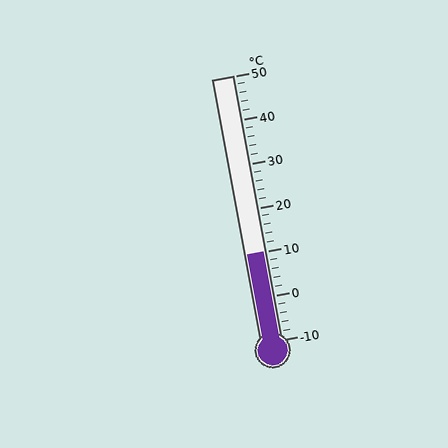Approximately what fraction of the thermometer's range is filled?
The thermometer is filled to approximately 35% of its range.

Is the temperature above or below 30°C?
The temperature is below 30°C.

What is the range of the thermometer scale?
The thermometer scale ranges from -10°C to 50°C.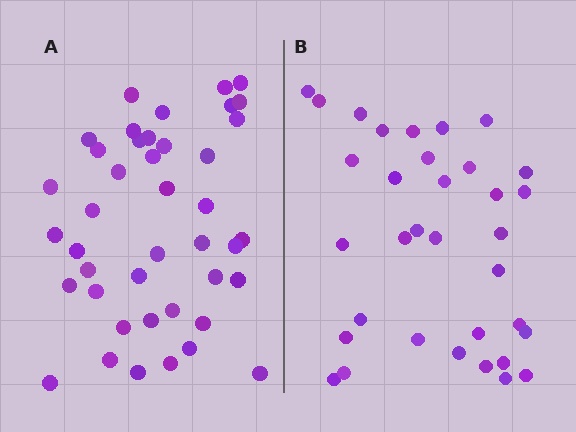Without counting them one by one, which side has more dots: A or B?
Region A (the left region) has more dots.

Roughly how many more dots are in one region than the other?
Region A has roughly 8 or so more dots than region B.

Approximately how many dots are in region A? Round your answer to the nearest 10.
About 40 dots. (The exact count is 42, which rounds to 40.)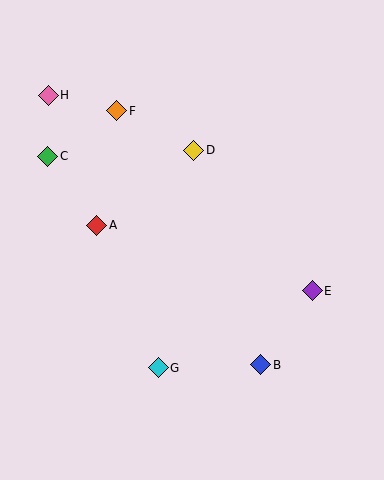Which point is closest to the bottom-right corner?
Point B is closest to the bottom-right corner.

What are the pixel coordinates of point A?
Point A is at (97, 225).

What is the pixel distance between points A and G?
The distance between A and G is 155 pixels.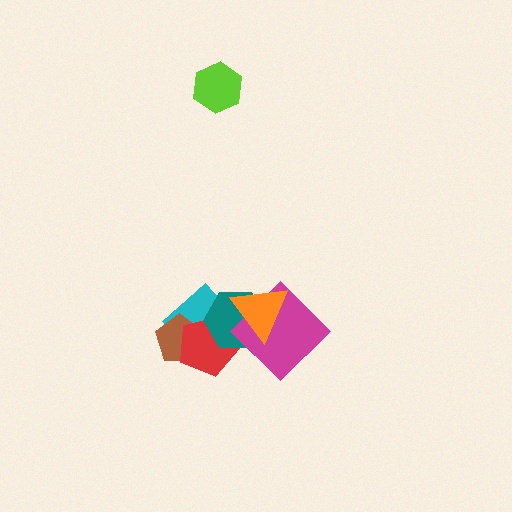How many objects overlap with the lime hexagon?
0 objects overlap with the lime hexagon.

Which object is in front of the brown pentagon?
The red pentagon is in front of the brown pentagon.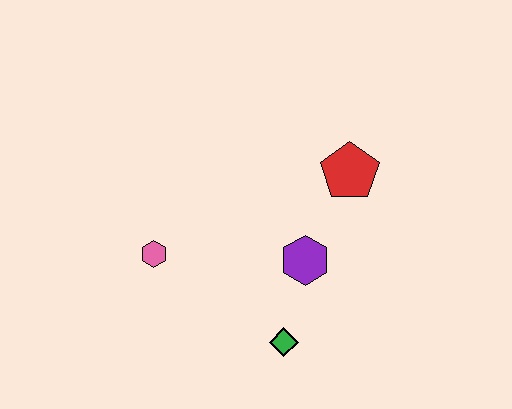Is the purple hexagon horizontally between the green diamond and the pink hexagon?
No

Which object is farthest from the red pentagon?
The pink hexagon is farthest from the red pentagon.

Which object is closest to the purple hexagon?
The green diamond is closest to the purple hexagon.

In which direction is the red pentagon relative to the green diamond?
The red pentagon is above the green diamond.